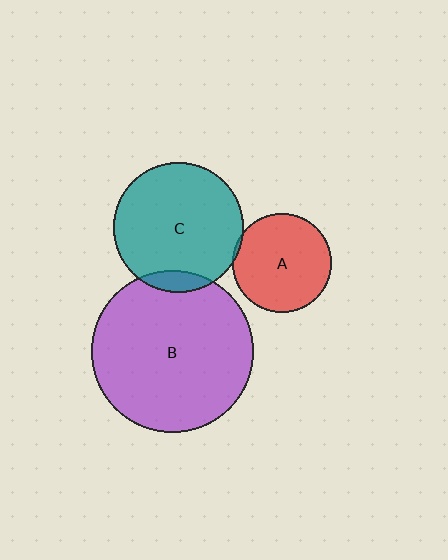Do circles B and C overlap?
Yes.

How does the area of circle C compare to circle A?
Approximately 1.7 times.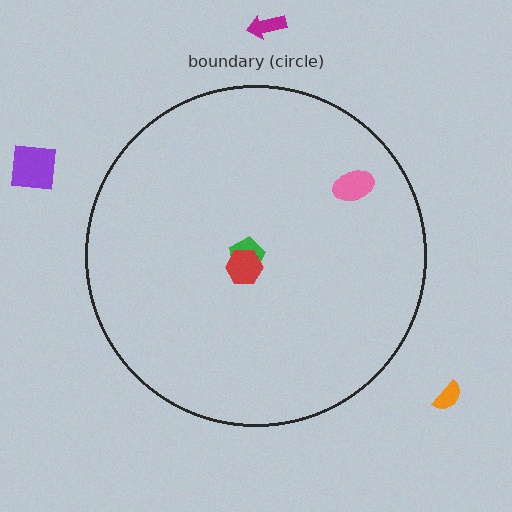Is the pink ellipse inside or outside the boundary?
Inside.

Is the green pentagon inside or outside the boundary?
Inside.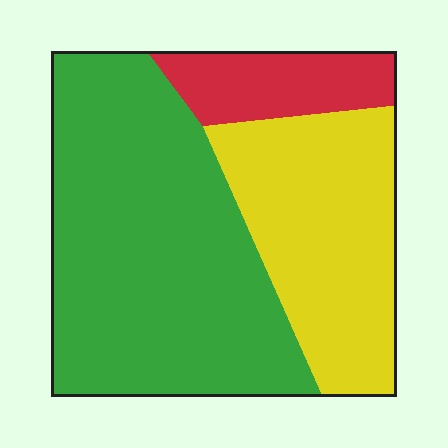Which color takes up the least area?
Red, at roughly 10%.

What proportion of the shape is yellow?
Yellow takes up about one third (1/3) of the shape.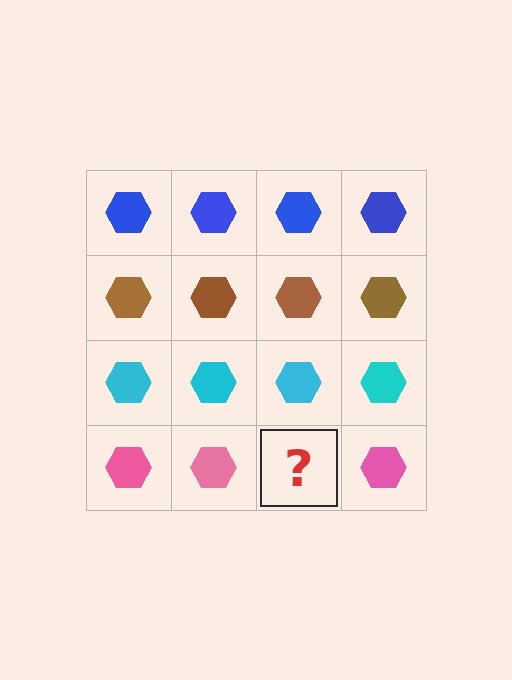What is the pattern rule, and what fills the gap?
The rule is that each row has a consistent color. The gap should be filled with a pink hexagon.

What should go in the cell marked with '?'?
The missing cell should contain a pink hexagon.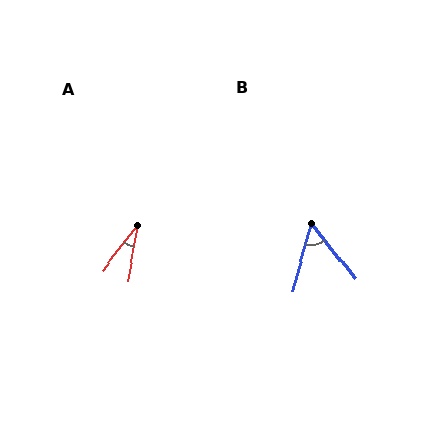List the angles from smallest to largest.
A (27°), B (53°).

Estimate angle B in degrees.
Approximately 53 degrees.